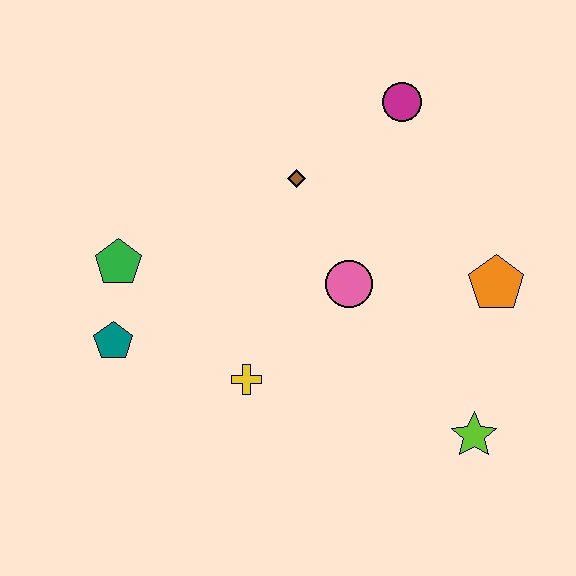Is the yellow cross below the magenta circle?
Yes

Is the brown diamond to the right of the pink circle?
No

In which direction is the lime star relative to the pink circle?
The lime star is below the pink circle.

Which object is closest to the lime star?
The orange pentagon is closest to the lime star.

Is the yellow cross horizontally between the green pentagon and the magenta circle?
Yes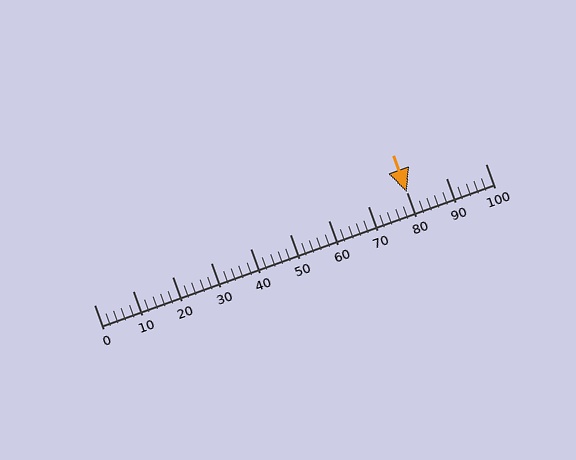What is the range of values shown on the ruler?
The ruler shows values from 0 to 100.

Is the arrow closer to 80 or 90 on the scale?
The arrow is closer to 80.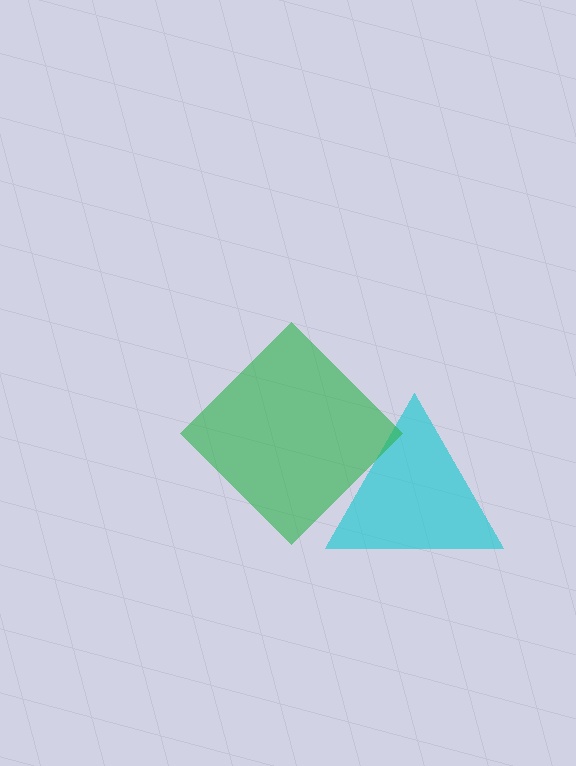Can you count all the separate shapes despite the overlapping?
Yes, there are 2 separate shapes.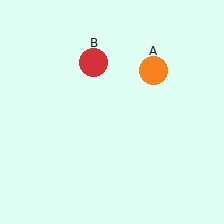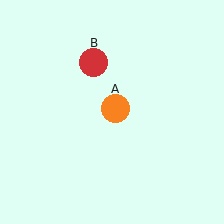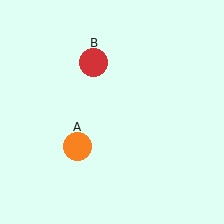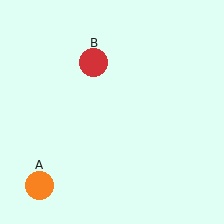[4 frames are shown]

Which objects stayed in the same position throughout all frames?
Red circle (object B) remained stationary.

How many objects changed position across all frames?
1 object changed position: orange circle (object A).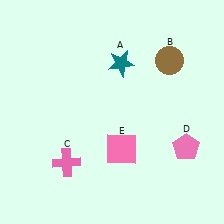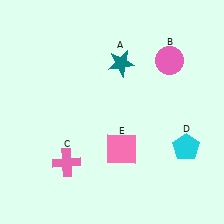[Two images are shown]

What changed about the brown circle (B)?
In Image 1, B is brown. In Image 2, it changed to pink.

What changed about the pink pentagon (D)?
In Image 1, D is pink. In Image 2, it changed to cyan.